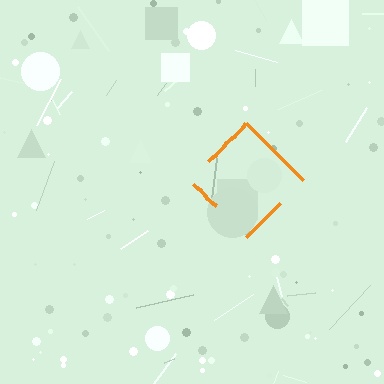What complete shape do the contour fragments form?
The contour fragments form a diamond.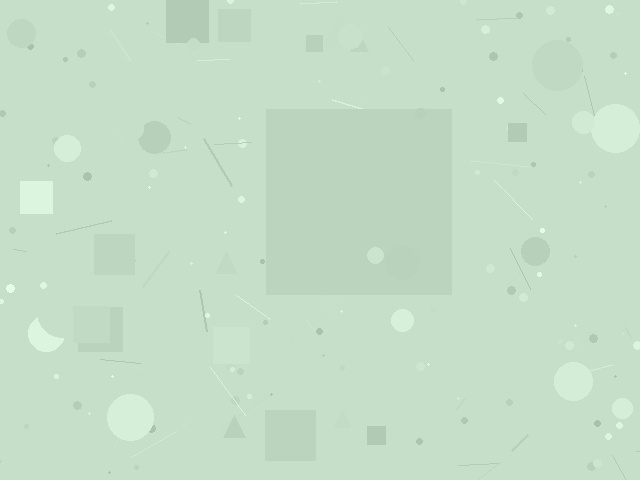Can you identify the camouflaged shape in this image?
The camouflaged shape is a square.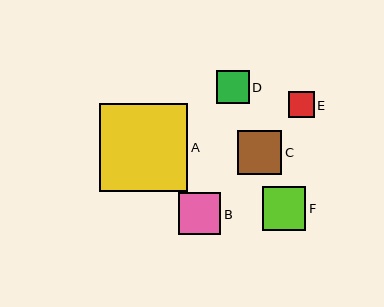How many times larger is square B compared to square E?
Square B is approximately 1.6 times the size of square E.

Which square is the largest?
Square A is the largest with a size of approximately 88 pixels.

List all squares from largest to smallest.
From largest to smallest: A, C, F, B, D, E.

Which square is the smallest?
Square E is the smallest with a size of approximately 26 pixels.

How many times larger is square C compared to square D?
Square C is approximately 1.3 times the size of square D.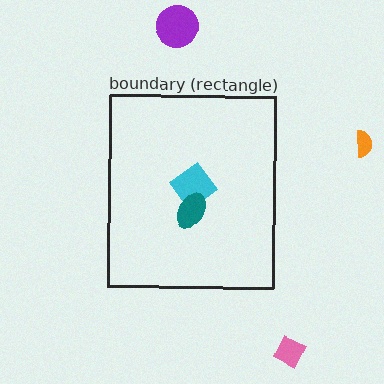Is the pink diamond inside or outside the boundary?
Outside.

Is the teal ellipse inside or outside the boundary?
Inside.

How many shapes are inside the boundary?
2 inside, 3 outside.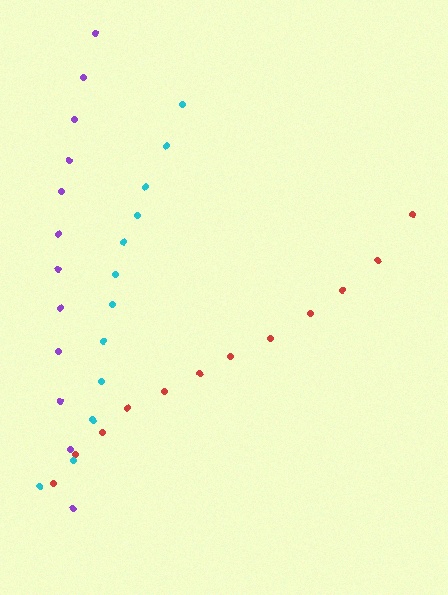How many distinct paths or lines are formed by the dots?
There are 3 distinct paths.